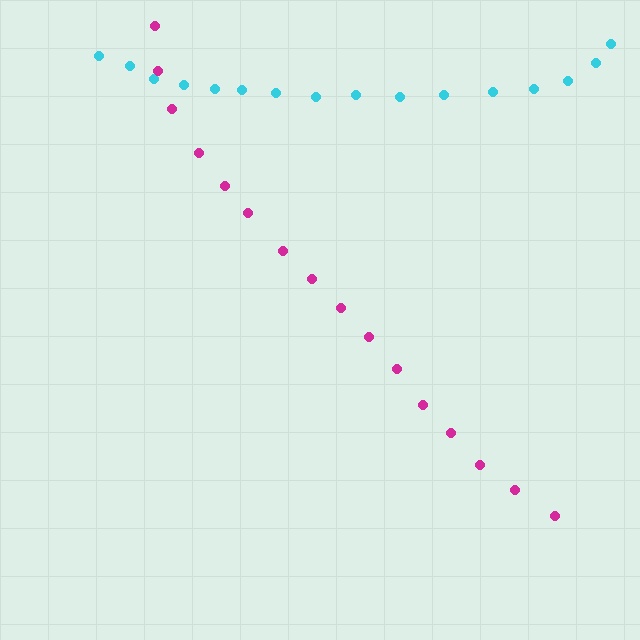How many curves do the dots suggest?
There are 2 distinct paths.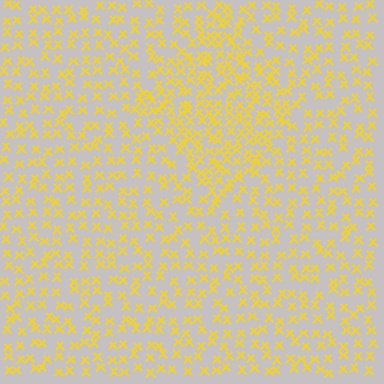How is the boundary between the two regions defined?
The boundary is defined by a change in element density (approximately 1.8x ratio). All elements are the same color, size, and shape.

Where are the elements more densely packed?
The elements are more densely packed inside the diamond boundary.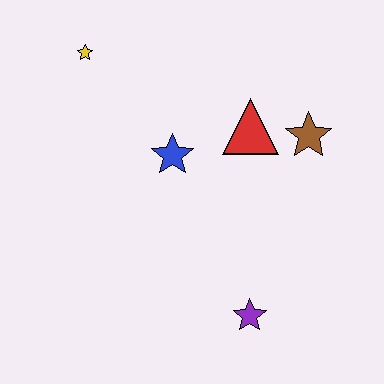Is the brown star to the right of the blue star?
Yes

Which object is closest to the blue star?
The red triangle is closest to the blue star.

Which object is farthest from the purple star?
The yellow star is farthest from the purple star.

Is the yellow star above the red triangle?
Yes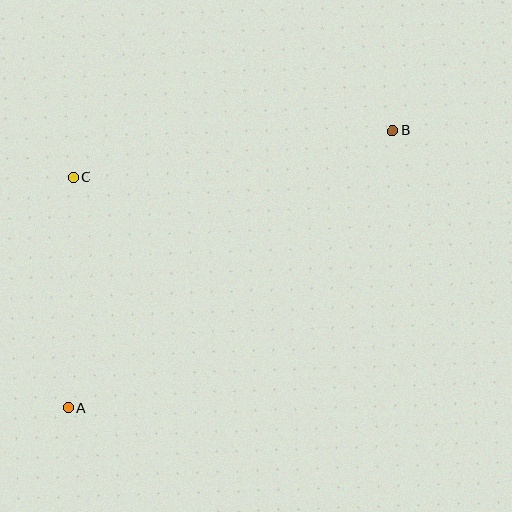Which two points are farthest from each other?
Points A and B are farthest from each other.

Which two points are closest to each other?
Points A and C are closest to each other.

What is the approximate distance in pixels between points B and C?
The distance between B and C is approximately 323 pixels.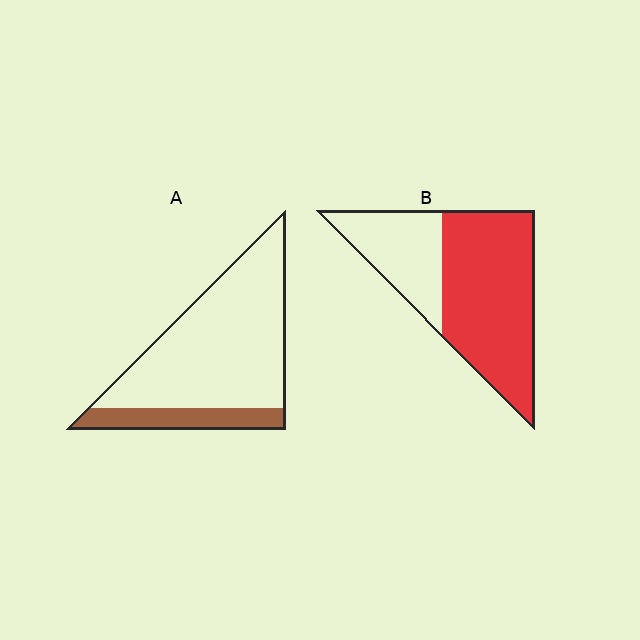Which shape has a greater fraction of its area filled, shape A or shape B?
Shape B.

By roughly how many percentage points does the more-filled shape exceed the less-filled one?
By roughly 50 percentage points (B over A).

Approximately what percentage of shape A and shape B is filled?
A is approximately 20% and B is approximately 65%.